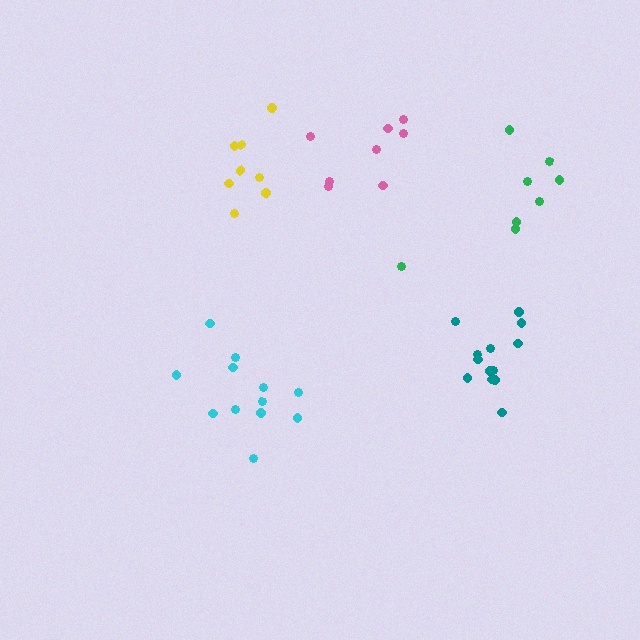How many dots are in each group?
Group 1: 12 dots, Group 2: 13 dots, Group 3: 8 dots, Group 4: 8 dots, Group 5: 8 dots (49 total).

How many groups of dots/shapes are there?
There are 5 groups.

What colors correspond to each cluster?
The clusters are colored: cyan, teal, green, yellow, pink.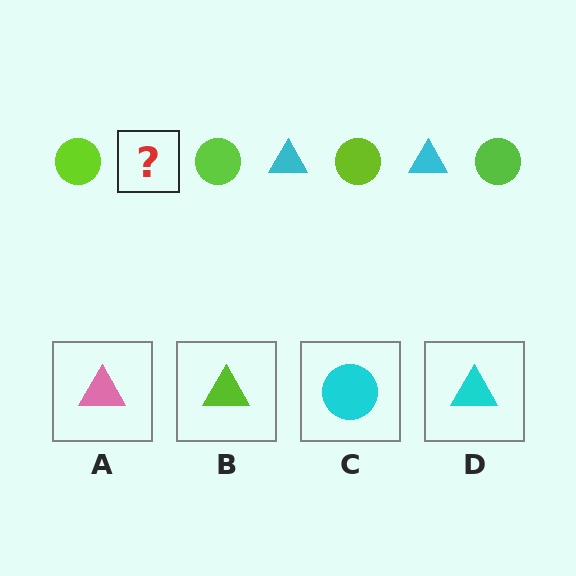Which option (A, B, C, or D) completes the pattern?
D.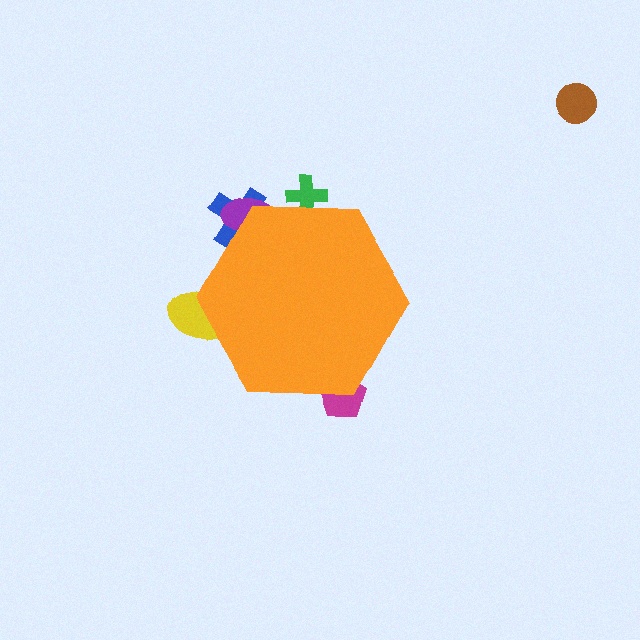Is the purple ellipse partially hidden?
Yes, the purple ellipse is partially hidden behind the orange hexagon.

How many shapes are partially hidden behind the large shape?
5 shapes are partially hidden.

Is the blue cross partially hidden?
Yes, the blue cross is partially hidden behind the orange hexagon.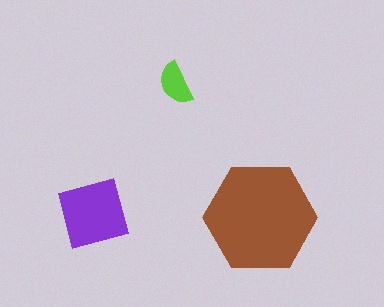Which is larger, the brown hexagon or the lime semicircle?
The brown hexagon.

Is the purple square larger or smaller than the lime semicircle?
Larger.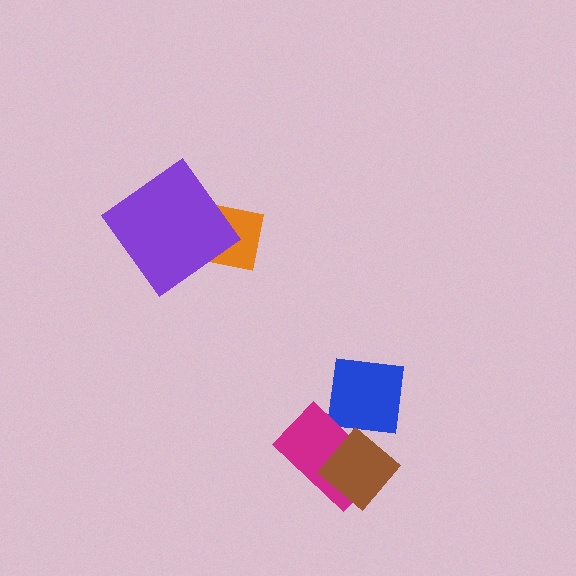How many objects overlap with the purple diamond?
1 object overlaps with the purple diamond.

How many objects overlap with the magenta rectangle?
2 objects overlap with the magenta rectangle.